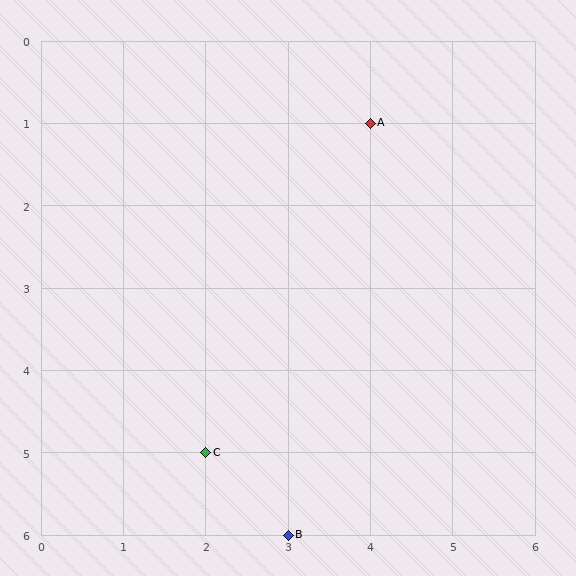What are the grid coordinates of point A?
Point A is at grid coordinates (4, 1).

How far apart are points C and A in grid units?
Points C and A are 2 columns and 4 rows apart (about 4.5 grid units diagonally).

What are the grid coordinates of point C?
Point C is at grid coordinates (2, 5).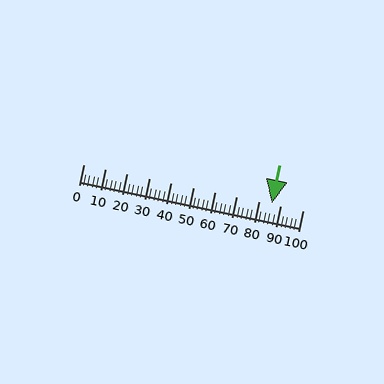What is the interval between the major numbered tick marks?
The major tick marks are spaced 10 units apart.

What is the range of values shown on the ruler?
The ruler shows values from 0 to 100.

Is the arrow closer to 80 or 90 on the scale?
The arrow is closer to 90.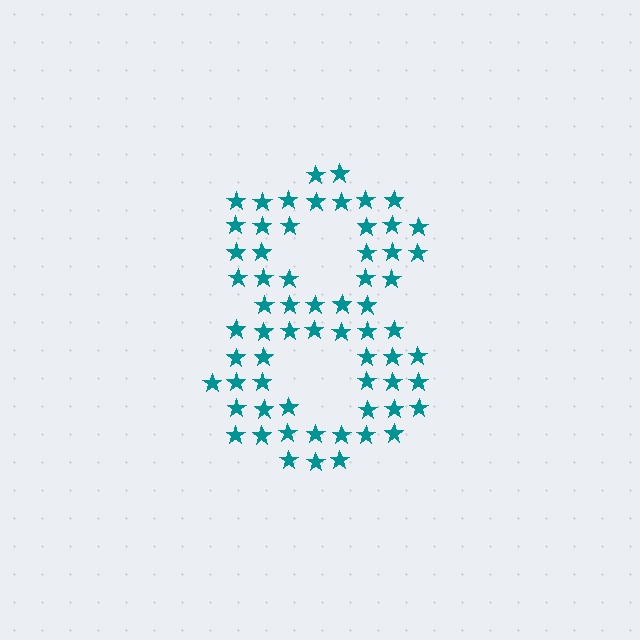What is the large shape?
The large shape is the digit 8.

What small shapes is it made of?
It is made of small stars.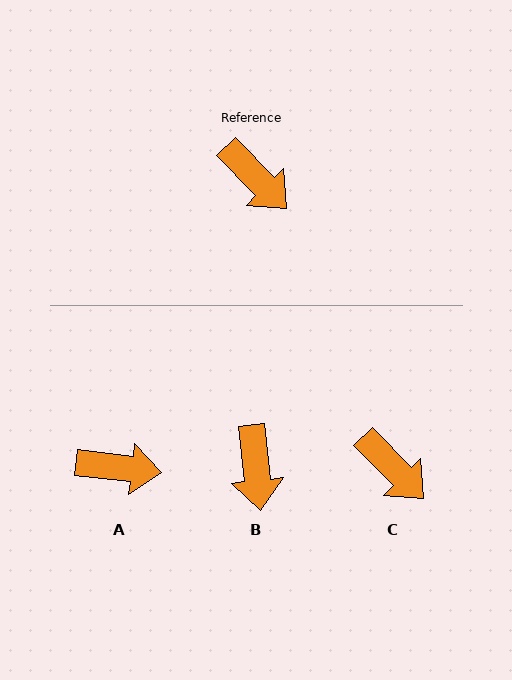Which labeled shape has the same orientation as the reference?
C.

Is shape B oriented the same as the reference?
No, it is off by about 38 degrees.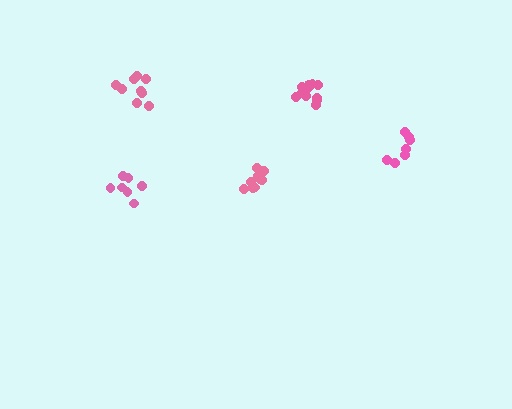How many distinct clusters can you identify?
There are 5 distinct clusters.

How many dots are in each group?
Group 1: 10 dots, Group 2: 9 dots, Group 3: 11 dots, Group 4: 7 dots, Group 5: 7 dots (44 total).